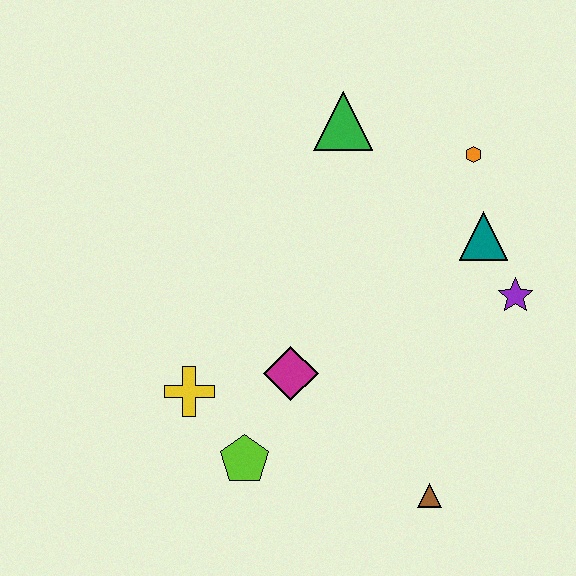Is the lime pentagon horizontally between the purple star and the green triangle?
No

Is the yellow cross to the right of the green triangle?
No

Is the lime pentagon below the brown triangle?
No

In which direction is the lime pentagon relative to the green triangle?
The lime pentagon is below the green triangle.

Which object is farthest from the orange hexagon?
The lime pentagon is farthest from the orange hexagon.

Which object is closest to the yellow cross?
The lime pentagon is closest to the yellow cross.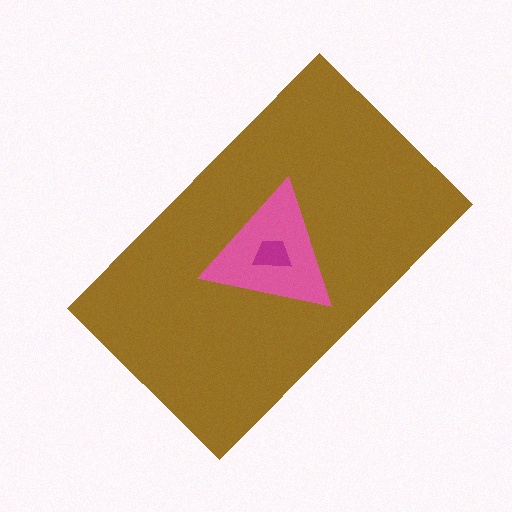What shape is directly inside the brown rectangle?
The pink triangle.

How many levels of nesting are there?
3.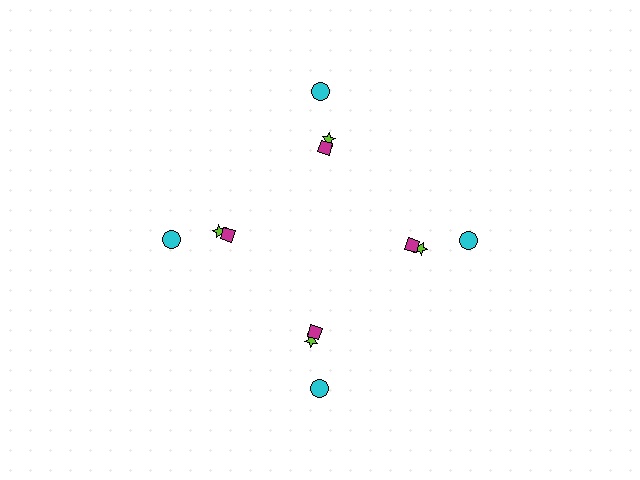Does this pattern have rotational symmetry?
Yes, this pattern has 4-fold rotational symmetry. It looks the same after rotating 90 degrees around the center.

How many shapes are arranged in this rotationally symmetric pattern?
There are 12 shapes, arranged in 4 groups of 3.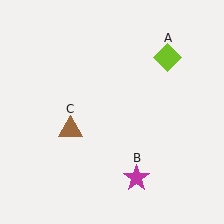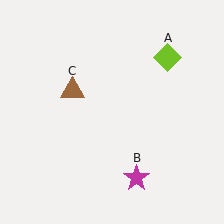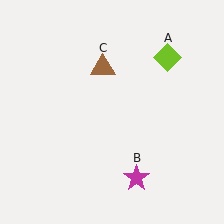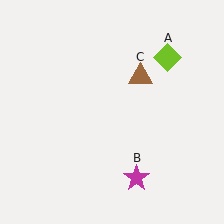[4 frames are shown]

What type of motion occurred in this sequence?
The brown triangle (object C) rotated clockwise around the center of the scene.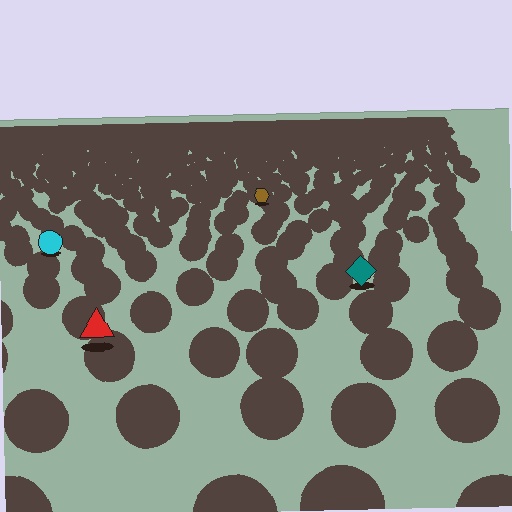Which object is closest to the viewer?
The red triangle is closest. The texture marks near it are larger and more spread out.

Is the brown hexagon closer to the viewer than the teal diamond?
No. The teal diamond is closer — you can tell from the texture gradient: the ground texture is coarser near it.